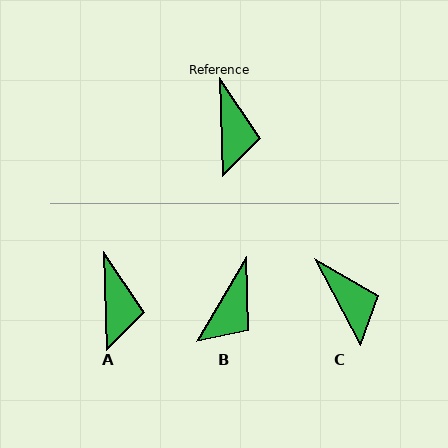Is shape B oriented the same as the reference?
No, it is off by about 32 degrees.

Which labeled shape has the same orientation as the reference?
A.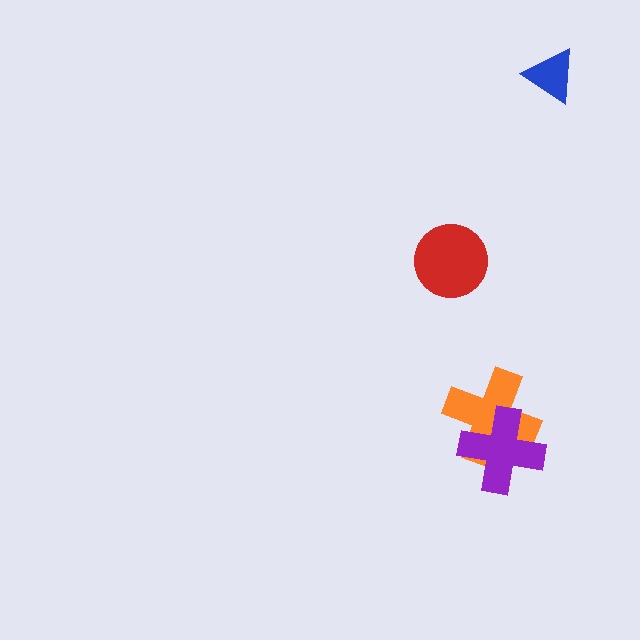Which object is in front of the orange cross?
The purple cross is in front of the orange cross.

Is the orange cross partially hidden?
Yes, it is partially covered by another shape.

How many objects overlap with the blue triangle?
0 objects overlap with the blue triangle.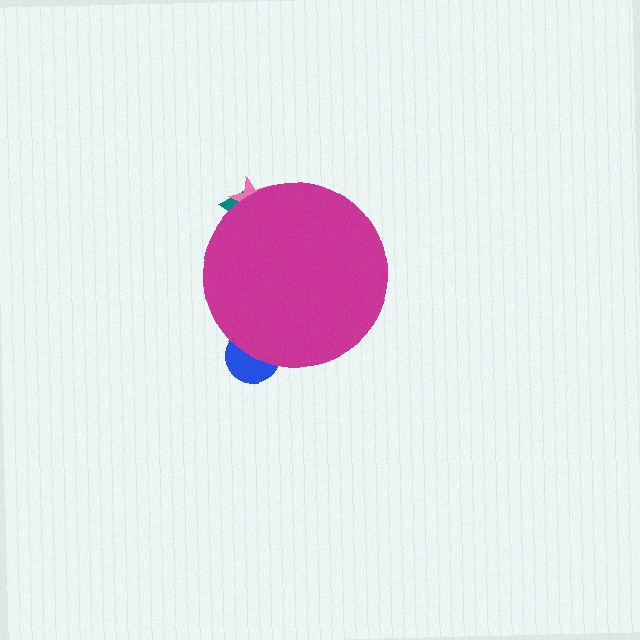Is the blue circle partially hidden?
Yes, the blue circle is partially hidden behind the magenta circle.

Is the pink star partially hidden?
Yes, the pink star is partially hidden behind the magenta circle.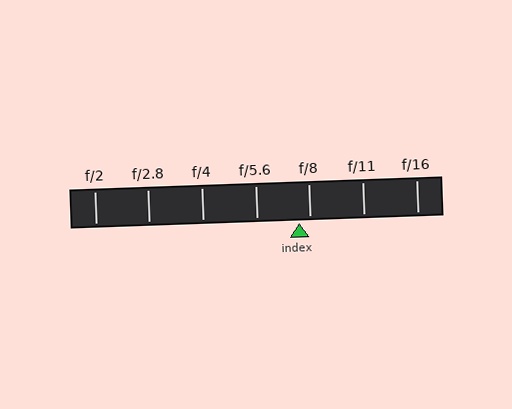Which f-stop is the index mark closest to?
The index mark is closest to f/8.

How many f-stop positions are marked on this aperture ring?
There are 7 f-stop positions marked.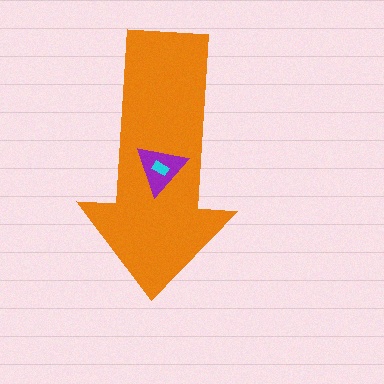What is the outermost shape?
The orange arrow.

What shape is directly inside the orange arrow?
The purple triangle.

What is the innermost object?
The cyan rectangle.